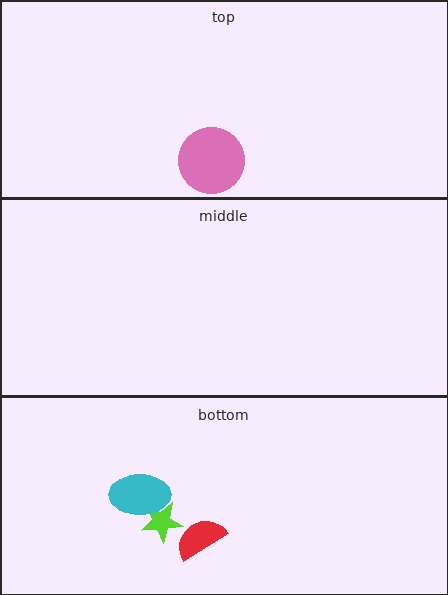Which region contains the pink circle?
The top region.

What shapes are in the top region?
The pink circle.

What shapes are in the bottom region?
The red semicircle, the lime star, the cyan ellipse.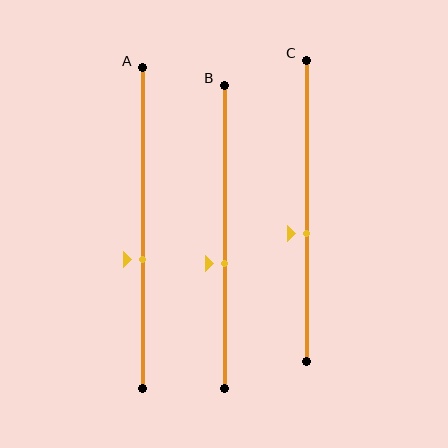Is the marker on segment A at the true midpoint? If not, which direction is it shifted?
No, the marker on segment A is shifted downward by about 10% of the segment length.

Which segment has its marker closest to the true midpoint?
Segment C has its marker closest to the true midpoint.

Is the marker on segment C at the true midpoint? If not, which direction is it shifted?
No, the marker on segment C is shifted downward by about 8% of the segment length.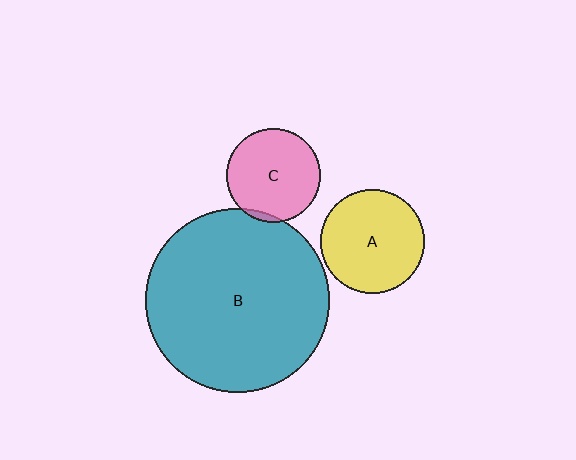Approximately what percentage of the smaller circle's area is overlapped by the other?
Approximately 5%.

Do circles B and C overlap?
Yes.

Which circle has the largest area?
Circle B (teal).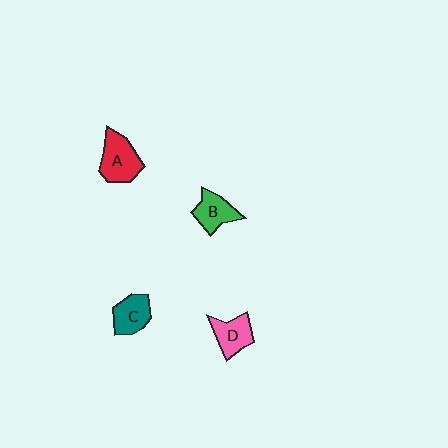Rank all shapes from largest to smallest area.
From largest to smallest: A (red), D (pink), B (green), C (teal).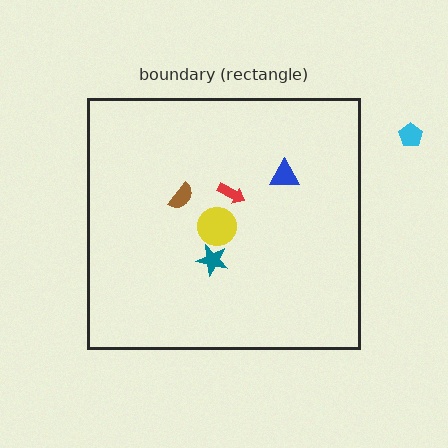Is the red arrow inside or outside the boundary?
Inside.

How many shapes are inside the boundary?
5 inside, 1 outside.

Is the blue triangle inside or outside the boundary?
Inside.